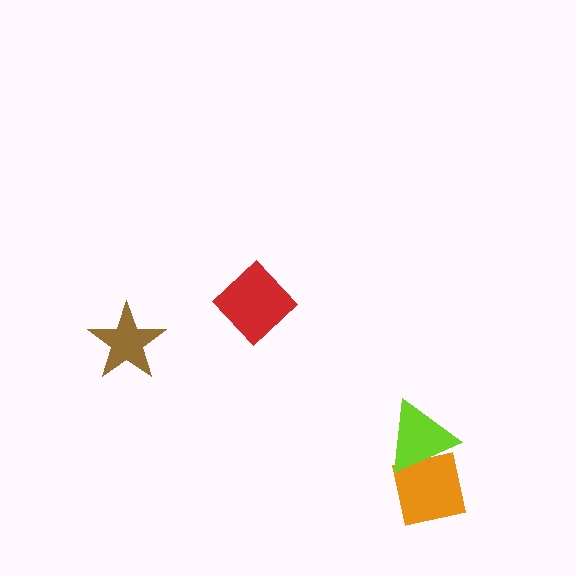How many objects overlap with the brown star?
0 objects overlap with the brown star.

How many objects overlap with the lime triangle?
1 object overlaps with the lime triangle.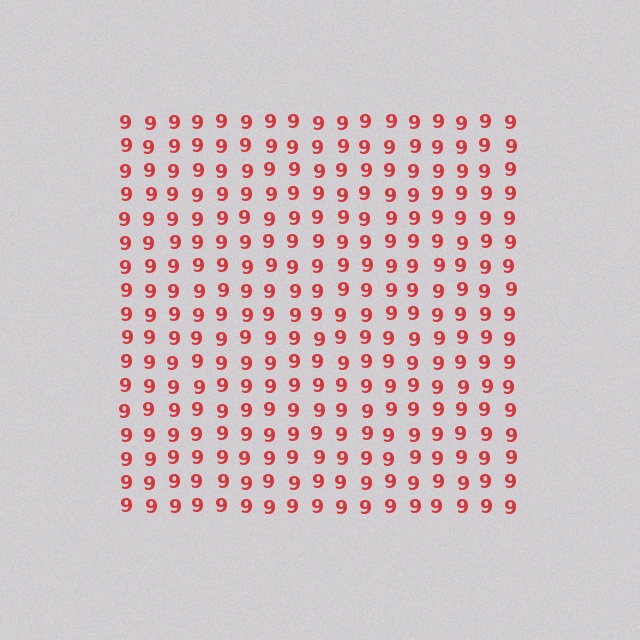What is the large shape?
The large shape is a square.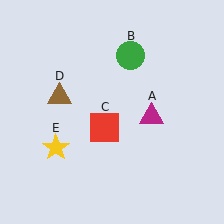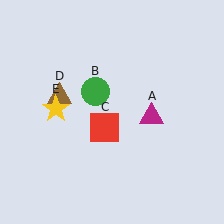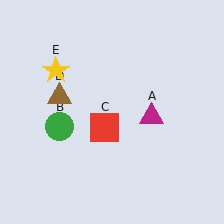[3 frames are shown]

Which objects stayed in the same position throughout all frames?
Magenta triangle (object A) and red square (object C) and brown triangle (object D) remained stationary.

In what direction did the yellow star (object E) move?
The yellow star (object E) moved up.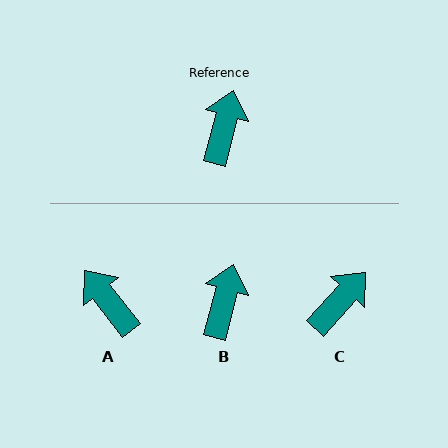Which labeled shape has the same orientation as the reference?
B.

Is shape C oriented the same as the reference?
No, it is off by about 27 degrees.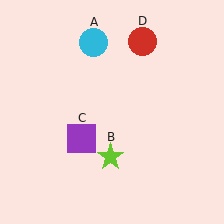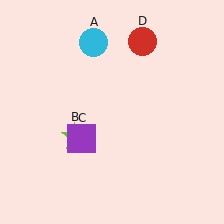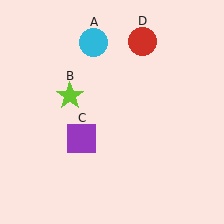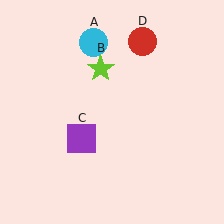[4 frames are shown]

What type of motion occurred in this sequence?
The lime star (object B) rotated clockwise around the center of the scene.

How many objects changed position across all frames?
1 object changed position: lime star (object B).